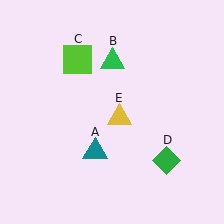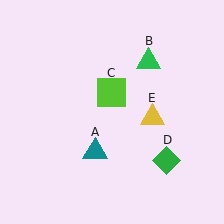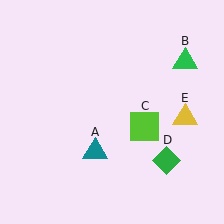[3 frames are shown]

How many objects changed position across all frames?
3 objects changed position: green triangle (object B), lime square (object C), yellow triangle (object E).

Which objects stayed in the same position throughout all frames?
Teal triangle (object A) and green diamond (object D) remained stationary.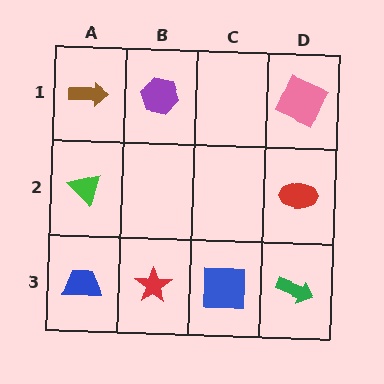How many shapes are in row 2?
2 shapes.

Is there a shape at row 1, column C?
No, that cell is empty.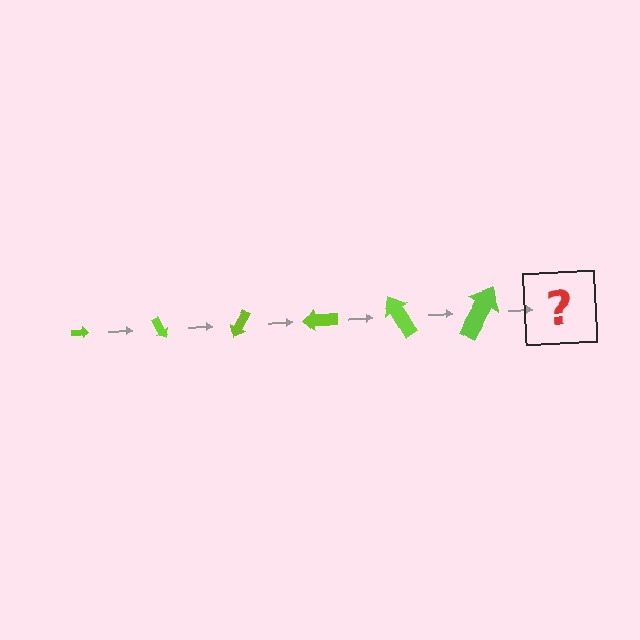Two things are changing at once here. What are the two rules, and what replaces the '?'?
The two rules are that the arrow grows larger each step and it rotates 60 degrees each step. The '?' should be an arrow, larger than the previous one and rotated 360 degrees from the start.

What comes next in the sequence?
The next element should be an arrow, larger than the previous one and rotated 360 degrees from the start.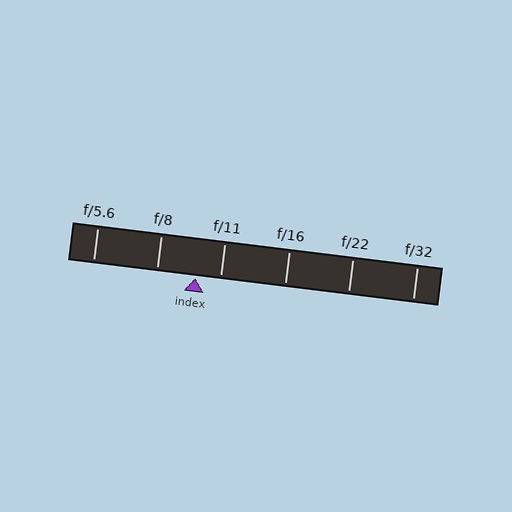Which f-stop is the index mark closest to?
The index mark is closest to f/11.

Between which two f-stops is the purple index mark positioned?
The index mark is between f/8 and f/11.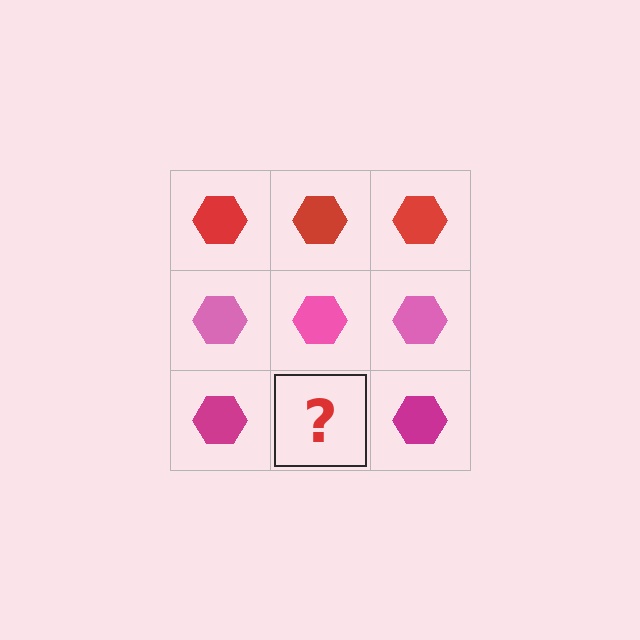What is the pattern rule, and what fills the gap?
The rule is that each row has a consistent color. The gap should be filled with a magenta hexagon.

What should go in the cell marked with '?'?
The missing cell should contain a magenta hexagon.